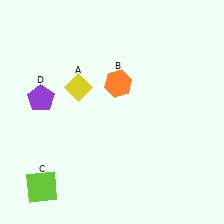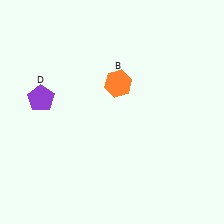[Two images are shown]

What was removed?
The yellow diamond (A), the lime square (C) were removed in Image 2.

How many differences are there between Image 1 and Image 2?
There are 2 differences between the two images.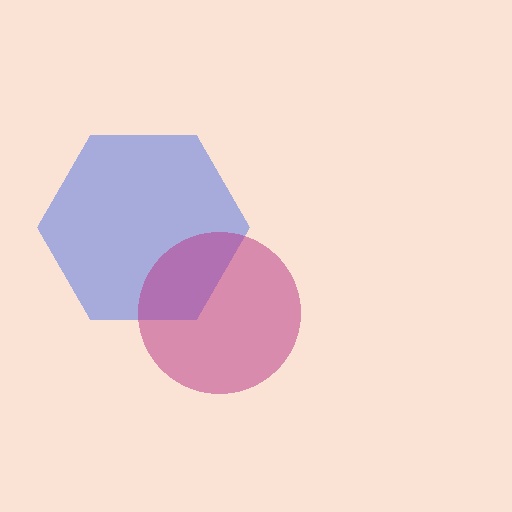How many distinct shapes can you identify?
There are 2 distinct shapes: a blue hexagon, a magenta circle.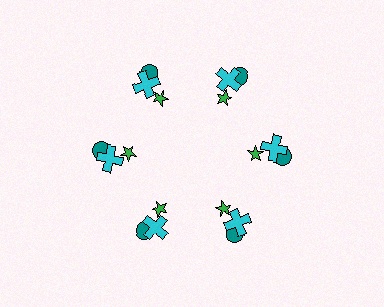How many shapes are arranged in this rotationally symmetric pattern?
There are 18 shapes, arranged in 6 groups of 3.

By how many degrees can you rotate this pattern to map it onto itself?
The pattern maps onto itself every 60 degrees of rotation.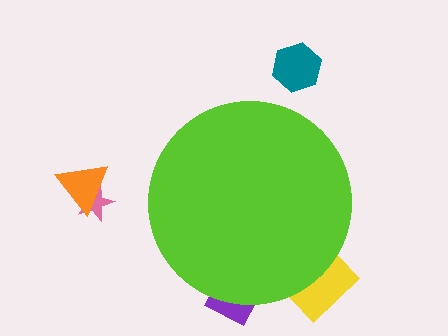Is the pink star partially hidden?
No, the pink star is fully visible.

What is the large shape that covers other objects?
A lime circle.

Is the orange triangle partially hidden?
No, the orange triangle is fully visible.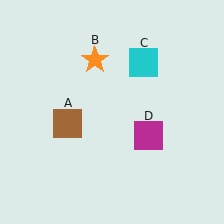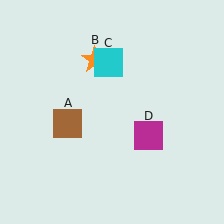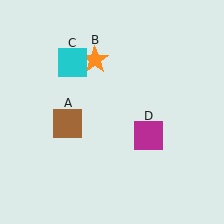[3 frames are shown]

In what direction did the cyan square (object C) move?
The cyan square (object C) moved left.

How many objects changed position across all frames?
1 object changed position: cyan square (object C).